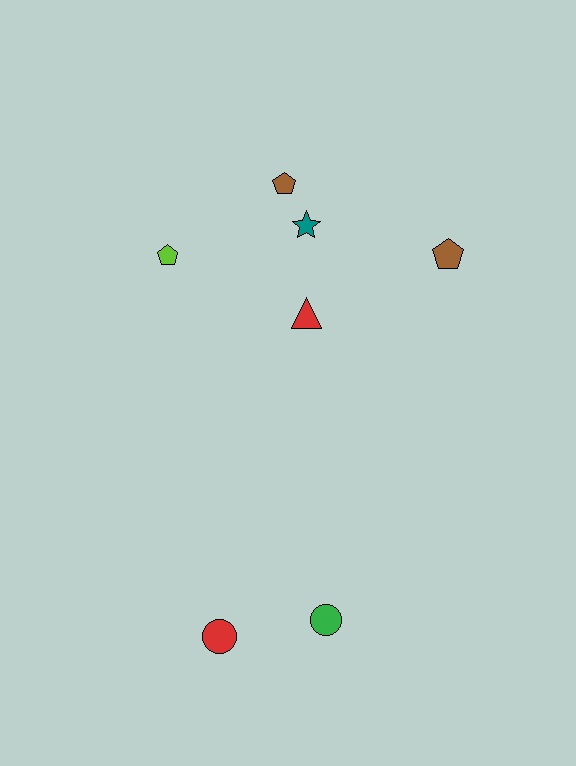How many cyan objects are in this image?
There are no cyan objects.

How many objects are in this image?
There are 7 objects.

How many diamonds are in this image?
There are no diamonds.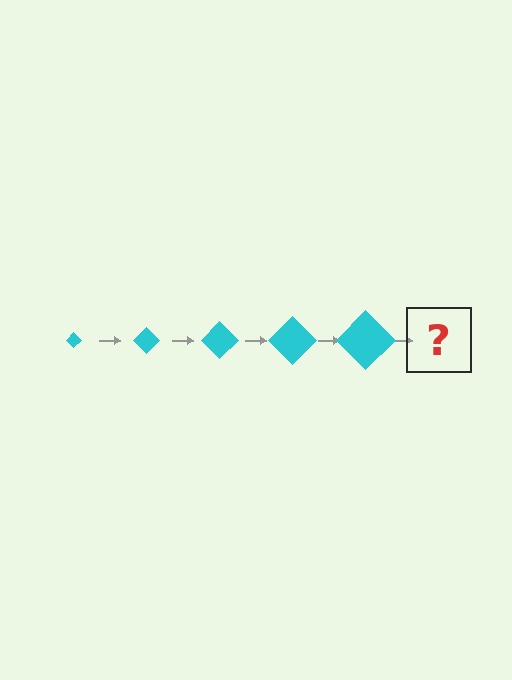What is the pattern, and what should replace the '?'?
The pattern is that the diamond gets progressively larger each step. The '?' should be a cyan diamond, larger than the previous one.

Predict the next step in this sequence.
The next step is a cyan diamond, larger than the previous one.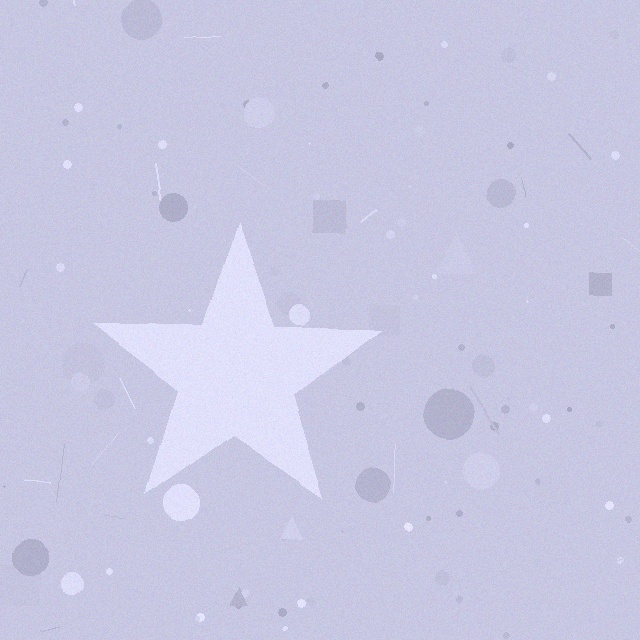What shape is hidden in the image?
A star is hidden in the image.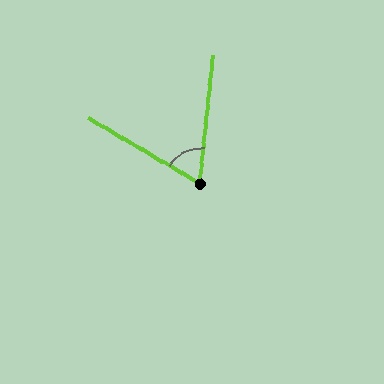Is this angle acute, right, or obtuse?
It is acute.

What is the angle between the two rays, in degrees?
Approximately 66 degrees.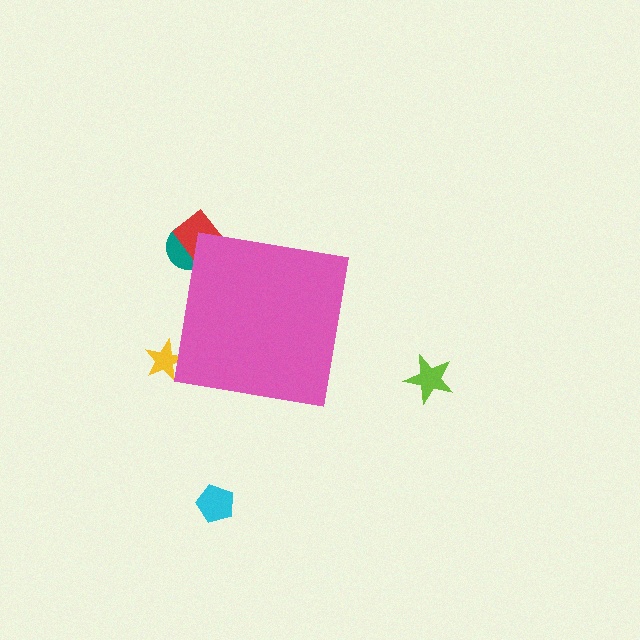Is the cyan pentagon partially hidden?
No, the cyan pentagon is fully visible.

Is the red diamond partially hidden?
Yes, the red diamond is partially hidden behind the pink square.